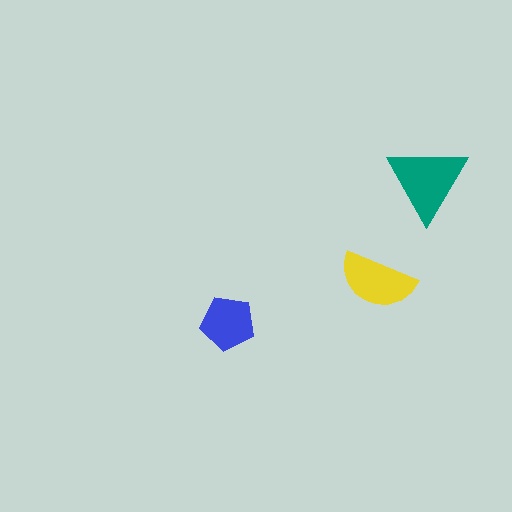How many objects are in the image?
There are 3 objects in the image.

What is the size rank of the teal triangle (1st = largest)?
1st.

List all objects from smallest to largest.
The blue pentagon, the yellow semicircle, the teal triangle.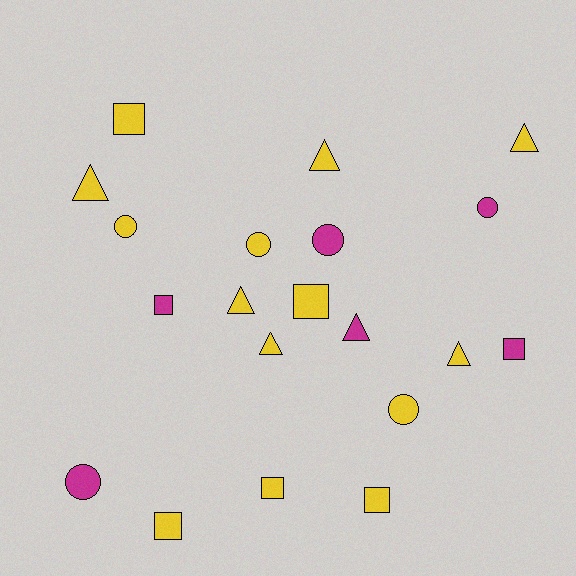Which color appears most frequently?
Yellow, with 14 objects.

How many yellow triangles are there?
There are 6 yellow triangles.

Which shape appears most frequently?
Triangle, with 7 objects.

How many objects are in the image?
There are 20 objects.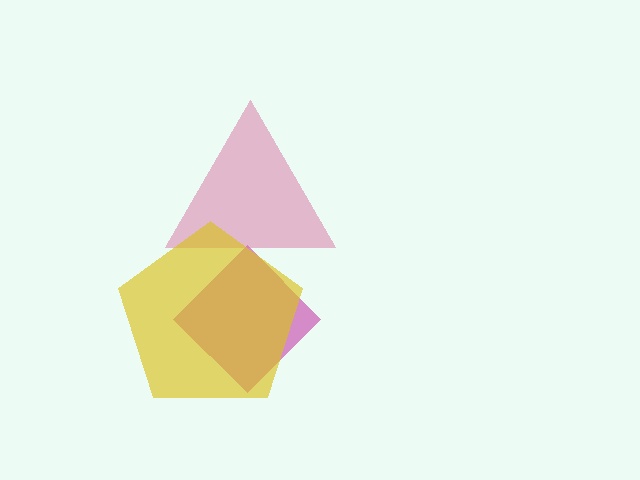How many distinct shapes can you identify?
There are 3 distinct shapes: a magenta diamond, a pink triangle, a yellow pentagon.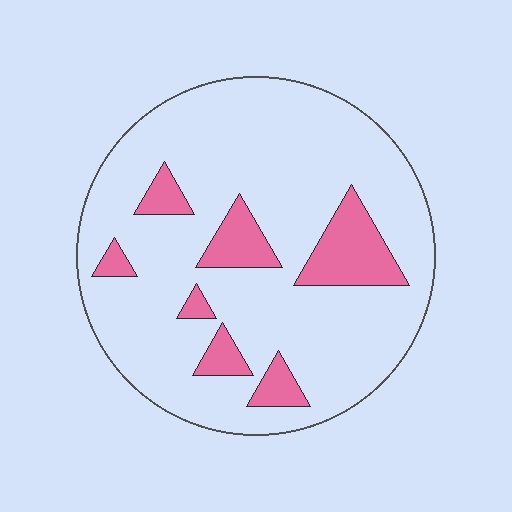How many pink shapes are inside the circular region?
7.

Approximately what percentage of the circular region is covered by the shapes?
Approximately 15%.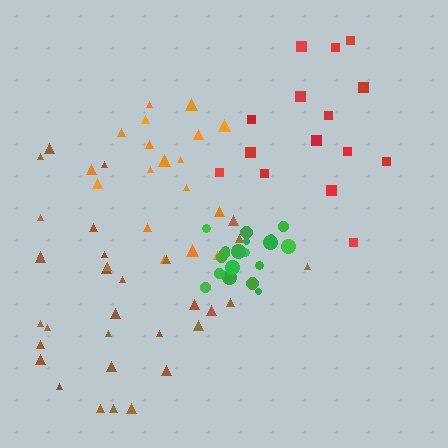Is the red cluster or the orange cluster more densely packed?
Orange.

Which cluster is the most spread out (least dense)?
Red.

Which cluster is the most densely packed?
Green.